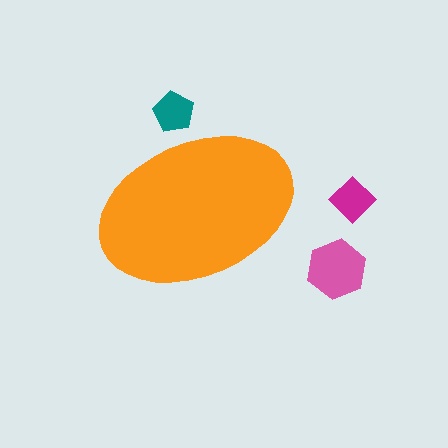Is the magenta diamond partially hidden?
No, the magenta diamond is fully visible.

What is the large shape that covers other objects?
An orange ellipse.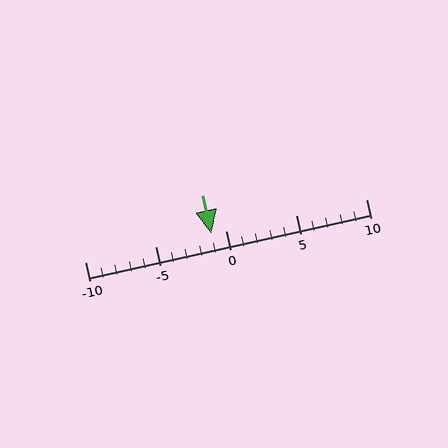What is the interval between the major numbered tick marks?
The major tick marks are spaced 5 units apart.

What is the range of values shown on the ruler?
The ruler shows values from -10 to 10.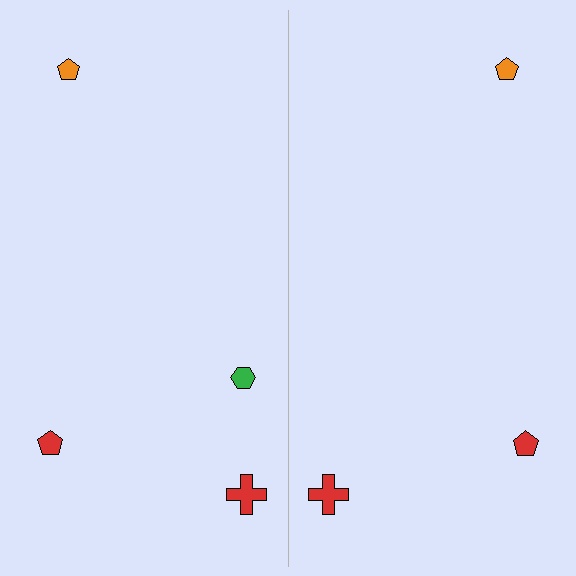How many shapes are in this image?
There are 7 shapes in this image.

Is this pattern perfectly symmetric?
No, the pattern is not perfectly symmetric. A green hexagon is missing from the right side.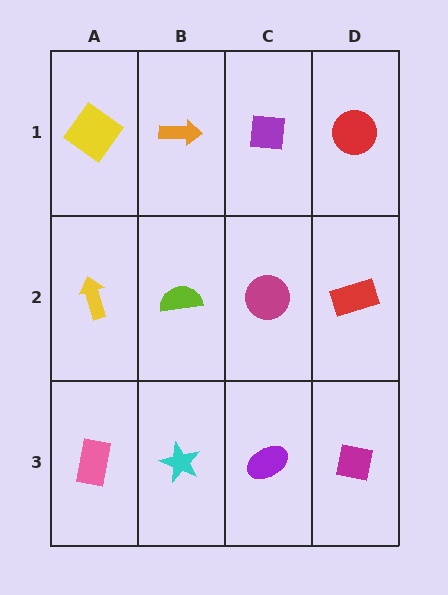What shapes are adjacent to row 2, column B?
An orange arrow (row 1, column B), a cyan star (row 3, column B), a yellow arrow (row 2, column A), a magenta circle (row 2, column C).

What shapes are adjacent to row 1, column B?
A lime semicircle (row 2, column B), a yellow diamond (row 1, column A), a purple square (row 1, column C).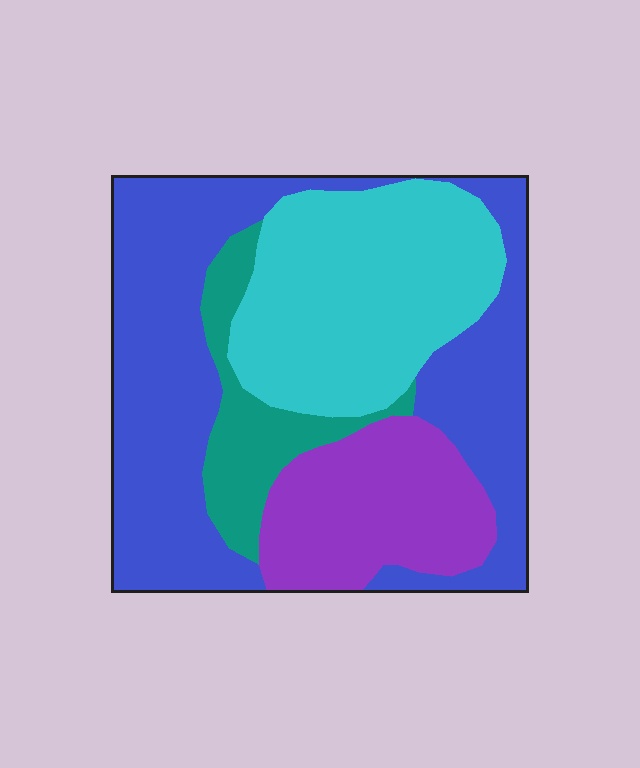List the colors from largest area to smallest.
From largest to smallest: blue, cyan, purple, teal.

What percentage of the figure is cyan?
Cyan covers 28% of the figure.